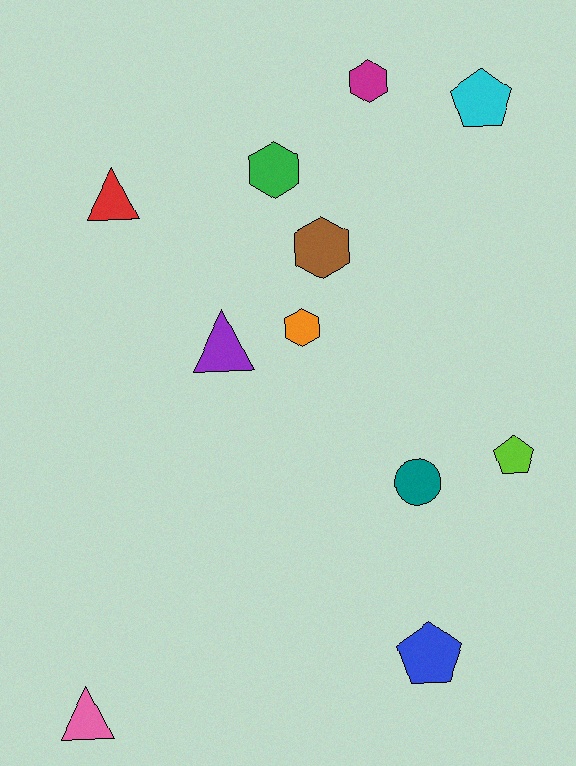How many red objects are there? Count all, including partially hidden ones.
There is 1 red object.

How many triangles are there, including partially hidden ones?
There are 3 triangles.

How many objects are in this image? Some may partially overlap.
There are 11 objects.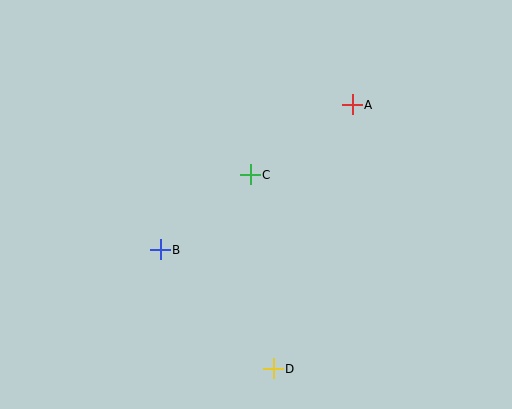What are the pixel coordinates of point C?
Point C is at (250, 175).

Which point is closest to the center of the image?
Point C at (250, 175) is closest to the center.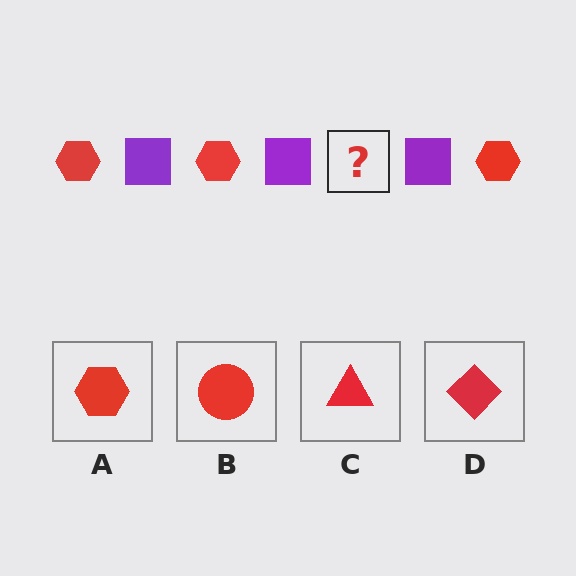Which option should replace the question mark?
Option A.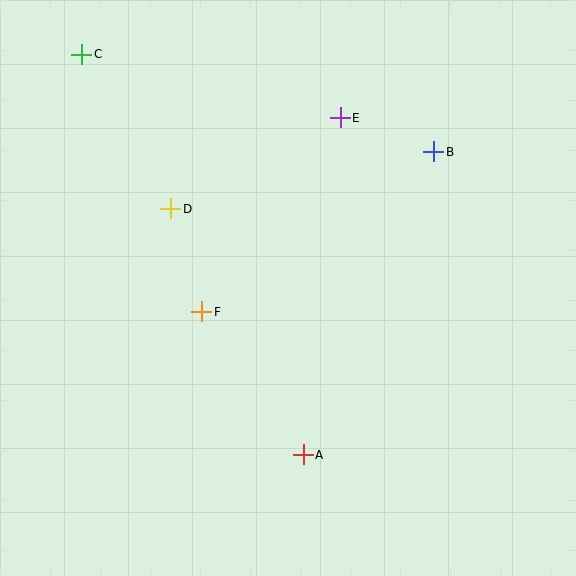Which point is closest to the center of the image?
Point F at (202, 312) is closest to the center.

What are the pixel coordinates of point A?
Point A is at (303, 455).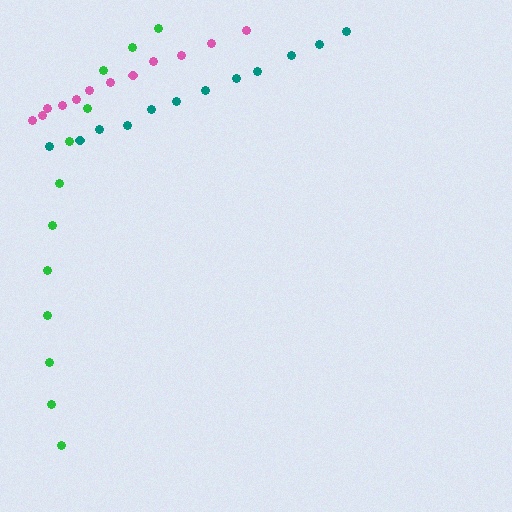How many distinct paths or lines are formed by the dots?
There are 3 distinct paths.